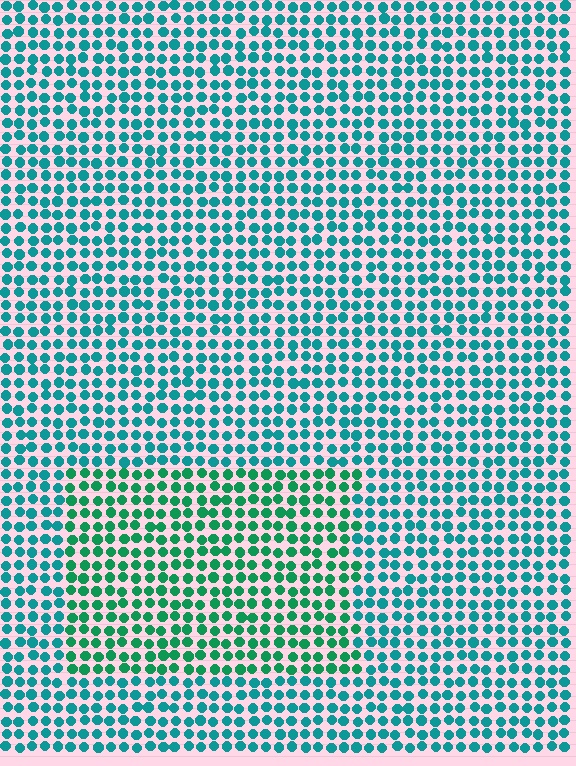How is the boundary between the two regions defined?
The boundary is defined purely by a slight shift in hue (about 30 degrees). Spacing, size, and orientation are identical on both sides.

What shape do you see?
I see a rectangle.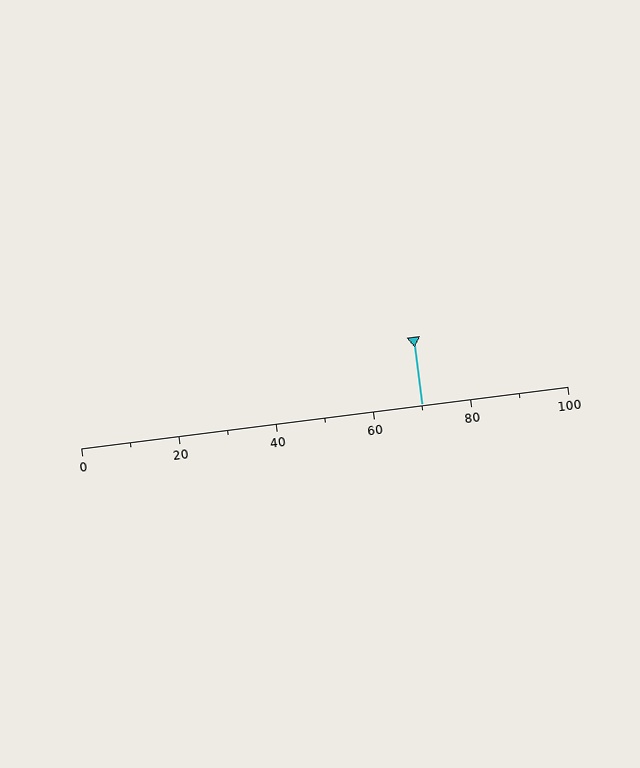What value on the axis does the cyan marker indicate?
The marker indicates approximately 70.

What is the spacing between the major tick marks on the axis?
The major ticks are spaced 20 apart.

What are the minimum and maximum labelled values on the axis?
The axis runs from 0 to 100.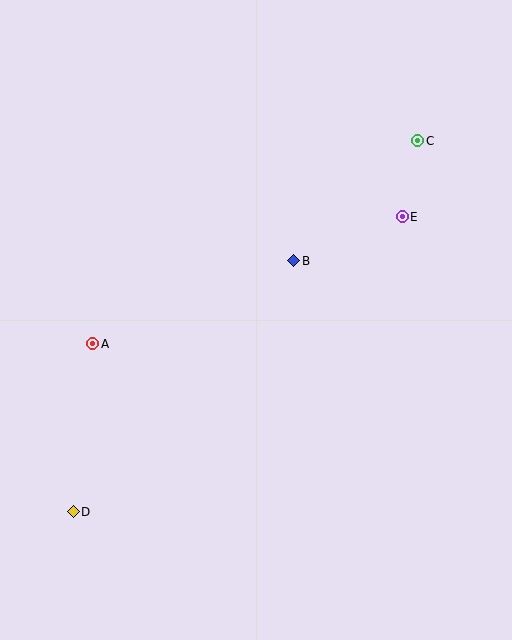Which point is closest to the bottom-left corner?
Point D is closest to the bottom-left corner.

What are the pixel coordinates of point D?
Point D is at (73, 512).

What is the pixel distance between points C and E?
The distance between C and E is 78 pixels.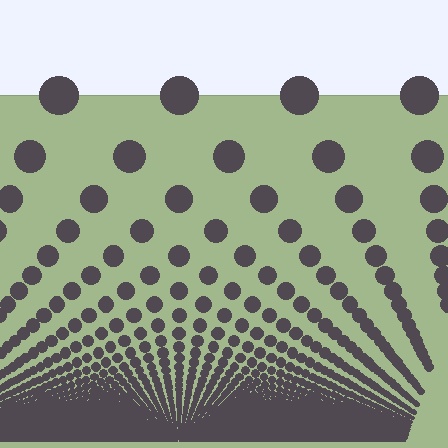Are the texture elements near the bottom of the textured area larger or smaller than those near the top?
Smaller. The gradient is inverted — elements near the bottom are smaller and denser.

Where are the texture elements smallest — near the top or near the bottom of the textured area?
Near the bottom.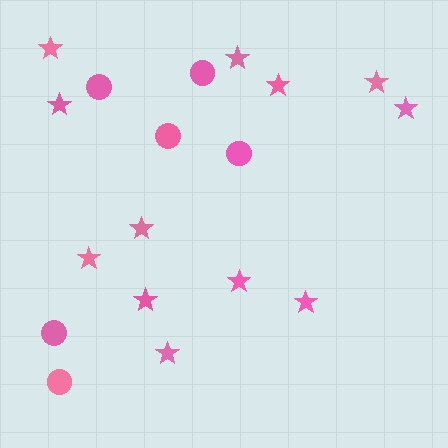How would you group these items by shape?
There are 2 groups: one group of circles (6) and one group of stars (12).